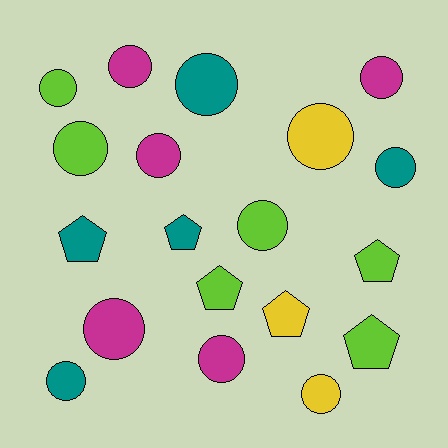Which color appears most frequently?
Lime, with 6 objects.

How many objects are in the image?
There are 19 objects.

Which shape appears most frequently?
Circle, with 13 objects.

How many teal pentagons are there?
There are 2 teal pentagons.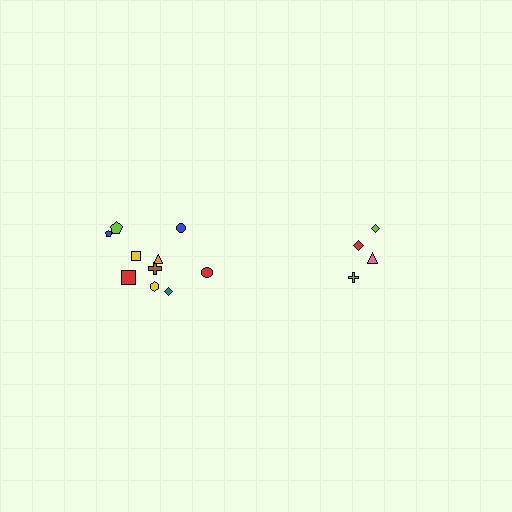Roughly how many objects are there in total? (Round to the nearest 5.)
Roughly 15 objects in total.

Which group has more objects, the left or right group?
The left group.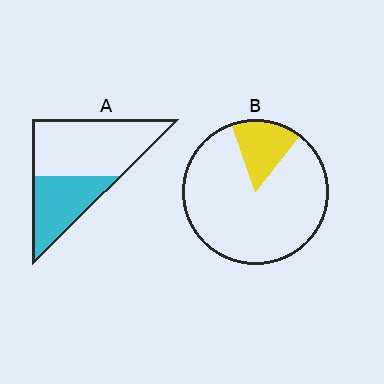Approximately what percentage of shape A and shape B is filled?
A is approximately 35% and B is approximately 15%.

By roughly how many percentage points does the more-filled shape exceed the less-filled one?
By roughly 20 percentage points (A over B).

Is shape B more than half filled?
No.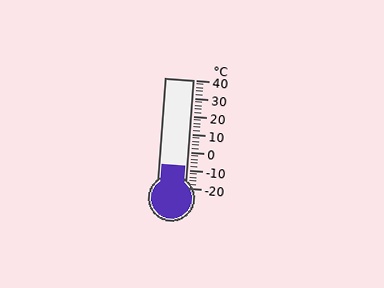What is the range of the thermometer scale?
The thermometer scale ranges from -20°C to 40°C.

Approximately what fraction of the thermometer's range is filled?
The thermometer is filled to approximately 20% of its range.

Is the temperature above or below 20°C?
The temperature is below 20°C.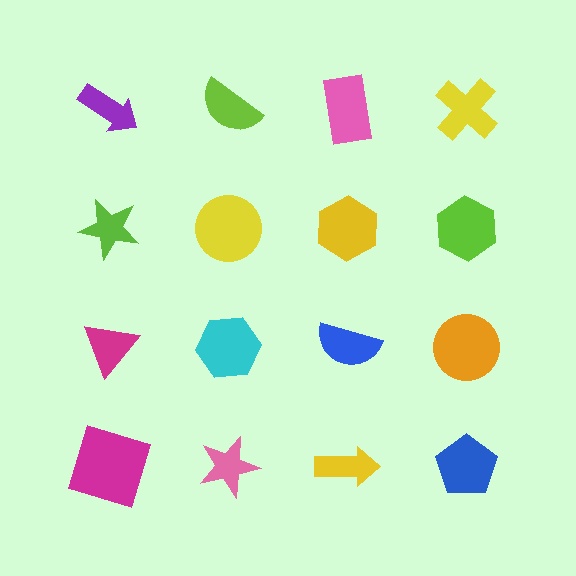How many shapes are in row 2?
4 shapes.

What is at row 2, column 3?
A yellow hexagon.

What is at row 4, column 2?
A pink star.